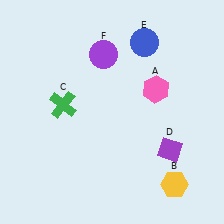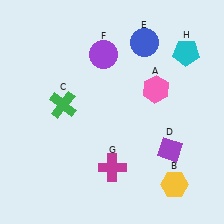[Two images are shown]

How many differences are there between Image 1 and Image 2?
There are 2 differences between the two images.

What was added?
A magenta cross (G), a cyan pentagon (H) were added in Image 2.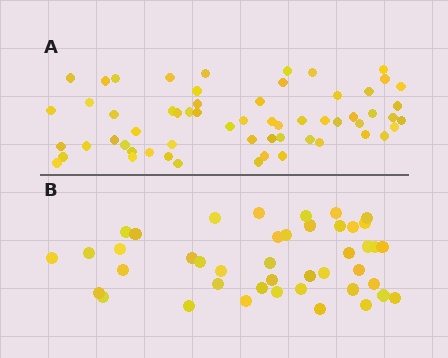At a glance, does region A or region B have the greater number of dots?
Region A (the top region) has more dots.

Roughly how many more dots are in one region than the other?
Region A has approximately 15 more dots than region B.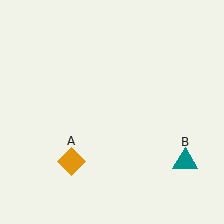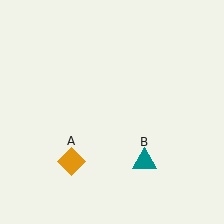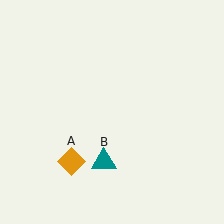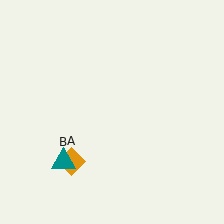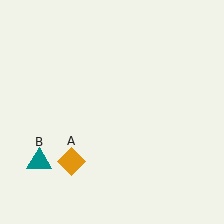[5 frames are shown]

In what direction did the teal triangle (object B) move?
The teal triangle (object B) moved left.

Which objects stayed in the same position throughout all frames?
Orange diamond (object A) remained stationary.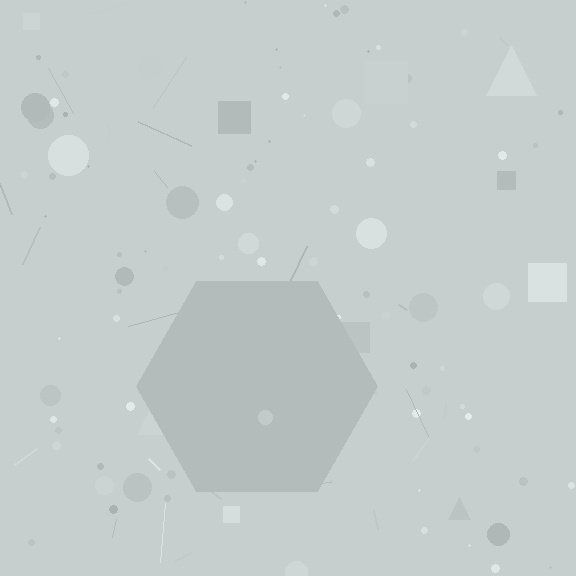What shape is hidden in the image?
A hexagon is hidden in the image.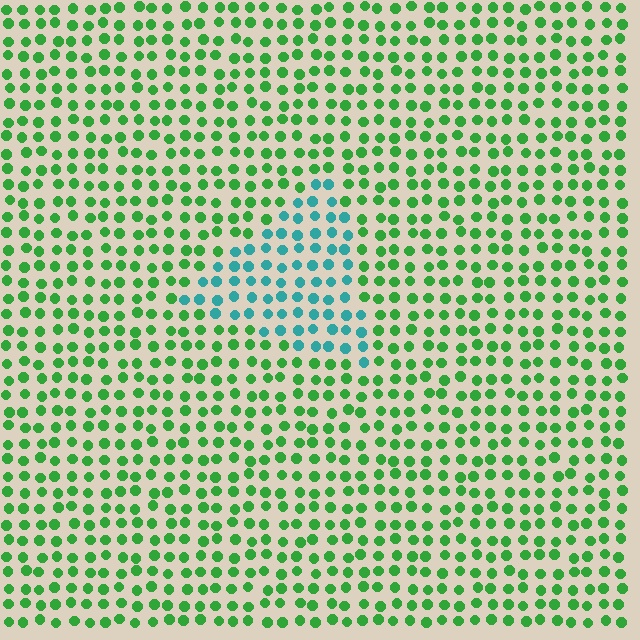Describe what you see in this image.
The image is filled with small green elements in a uniform arrangement. A triangle-shaped region is visible where the elements are tinted to a slightly different hue, forming a subtle color boundary.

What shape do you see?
I see a triangle.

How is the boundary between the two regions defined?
The boundary is defined purely by a slight shift in hue (about 54 degrees). Spacing, size, and orientation are identical on both sides.